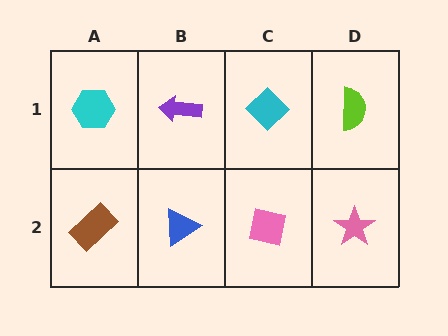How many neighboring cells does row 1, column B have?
3.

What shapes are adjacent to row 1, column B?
A blue triangle (row 2, column B), a cyan hexagon (row 1, column A), a cyan diamond (row 1, column C).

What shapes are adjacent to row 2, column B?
A purple arrow (row 1, column B), a brown rectangle (row 2, column A), a pink square (row 2, column C).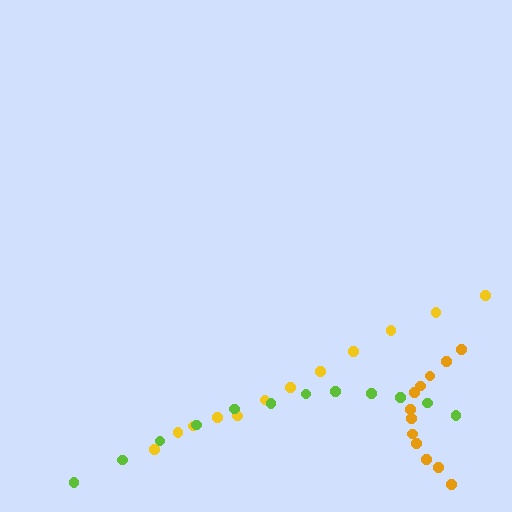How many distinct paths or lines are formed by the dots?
There are 3 distinct paths.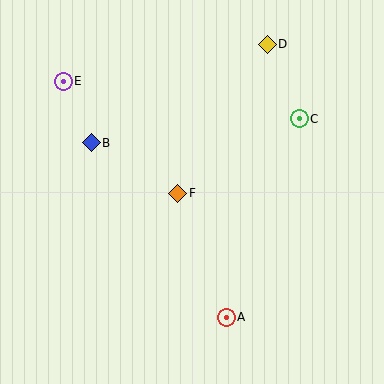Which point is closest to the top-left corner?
Point E is closest to the top-left corner.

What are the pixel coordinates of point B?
Point B is at (91, 143).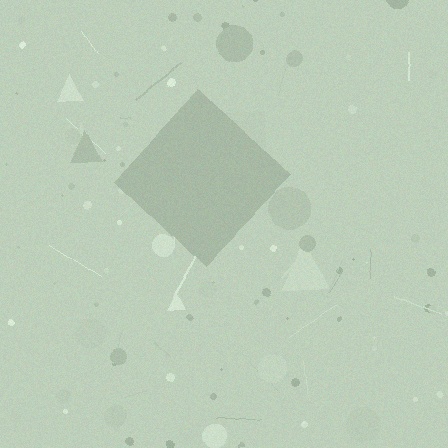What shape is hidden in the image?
A diamond is hidden in the image.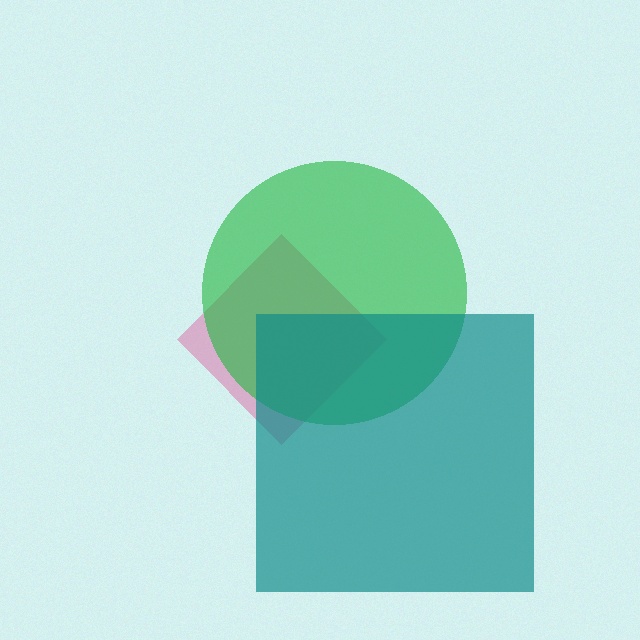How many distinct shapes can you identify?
There are 3 distinct shapes: a pink diamond, a green circle, a teal square.